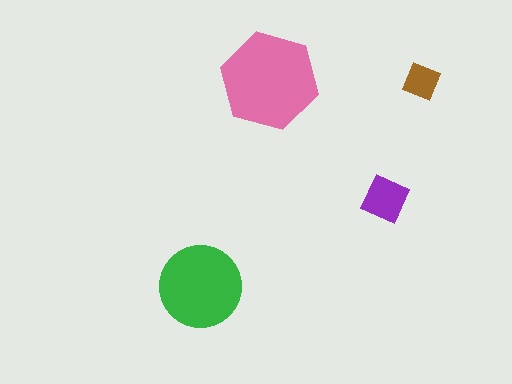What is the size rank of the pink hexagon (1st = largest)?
1st.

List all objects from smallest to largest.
The brown diamond, the purple square, the green circle, the pink hexagon.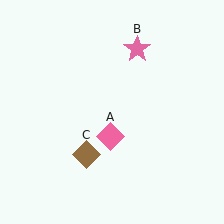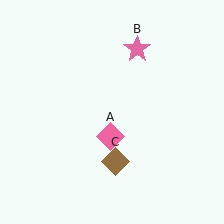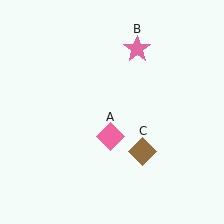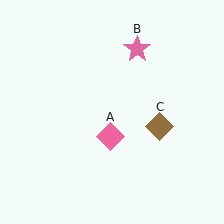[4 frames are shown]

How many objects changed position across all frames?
1 object changed position: brown diamond (object C).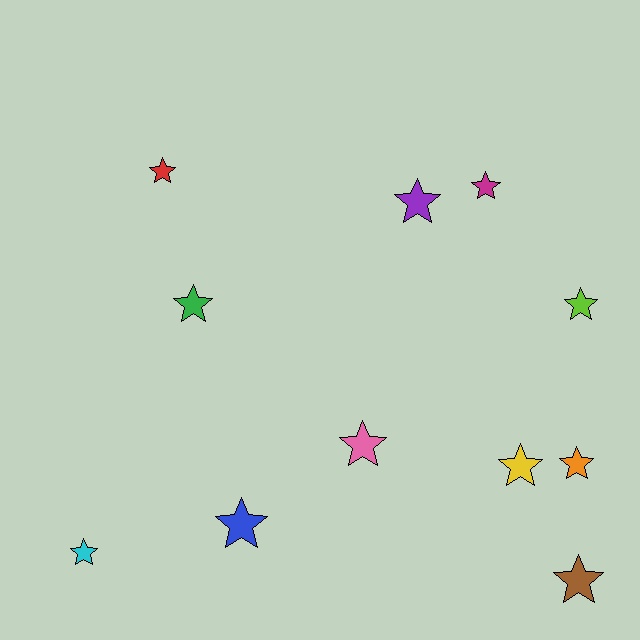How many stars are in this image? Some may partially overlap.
There are 11 stars.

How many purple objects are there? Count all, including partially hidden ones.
There is 1 purple object.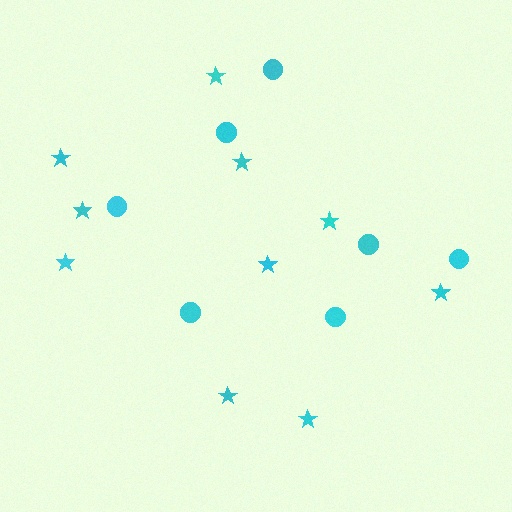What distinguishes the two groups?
There are 2 groups: one group of circles (7) and one group of stars (10).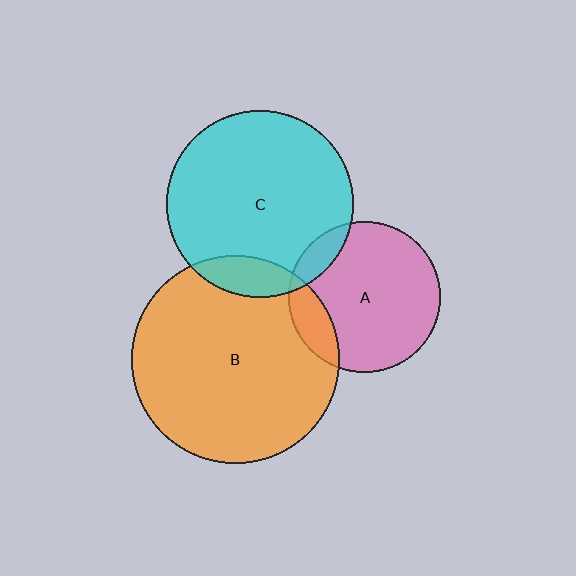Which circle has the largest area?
Circle B (orange).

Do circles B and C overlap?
Yes.